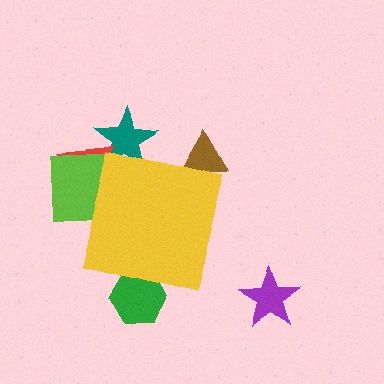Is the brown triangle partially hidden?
Yes, the brown triangle is partially hidden behind the yellow square.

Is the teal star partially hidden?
Yes, the teal star is partially hidden behind the yellow square.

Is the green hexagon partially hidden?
Yes, the green hexagon is partially hidden behind the yellow square.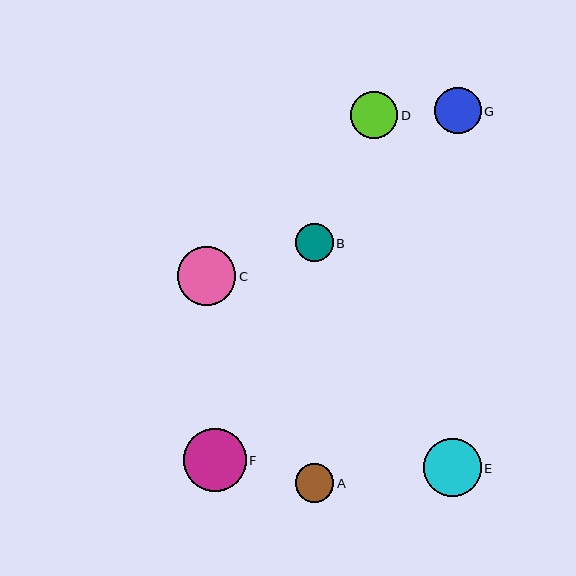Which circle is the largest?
Circle F is the largest with a size of approximately 63 pixels.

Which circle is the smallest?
Circle B is the smallest with a size of approximately 38 pixels.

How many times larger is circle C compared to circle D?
Circle C is approximately 1.2 times the size of circle D.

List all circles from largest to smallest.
From largest to smallest: F, C, E, D, G, A, B.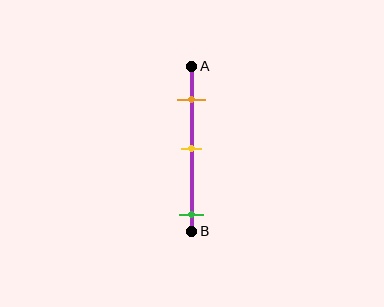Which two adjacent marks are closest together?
The orange and yellow marks are the closest adjacent pair.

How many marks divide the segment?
There are 3 marks dividing the segment.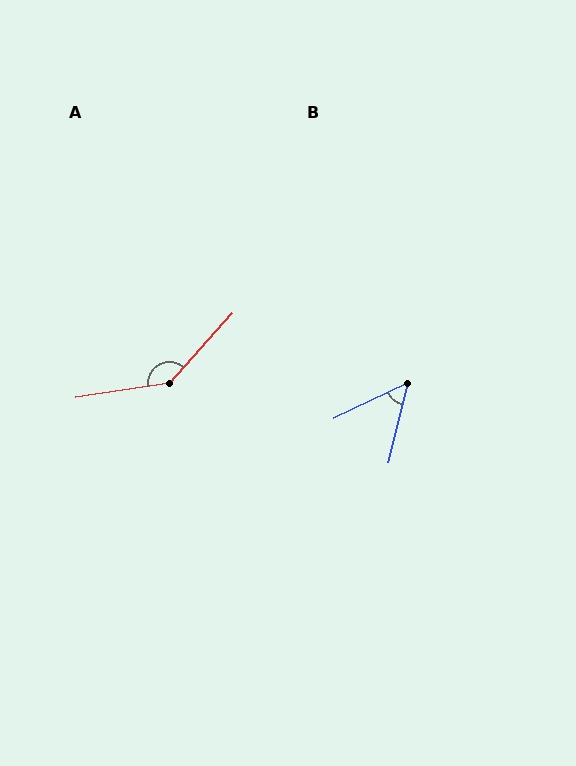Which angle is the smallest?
B, at approximately 50 degrees.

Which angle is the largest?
A, at approximately 141 degrees.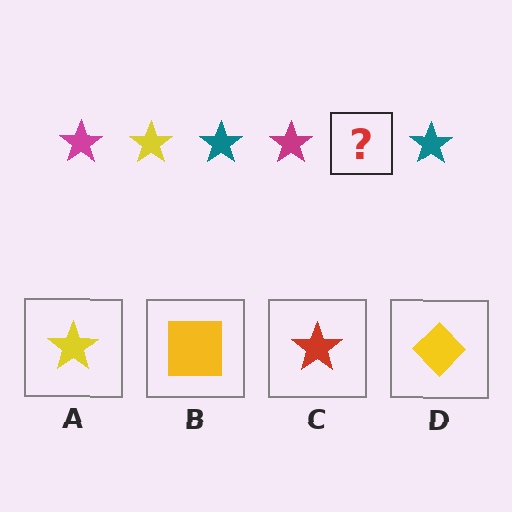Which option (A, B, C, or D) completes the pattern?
A.